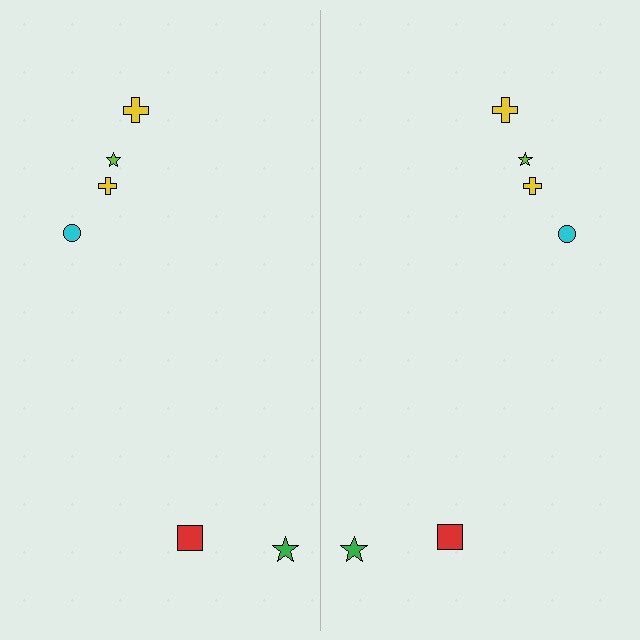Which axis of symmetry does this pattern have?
The pattern has a vertical axis of symmetry running through the center of the image.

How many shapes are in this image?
There are 12 shapes in this image.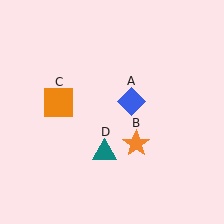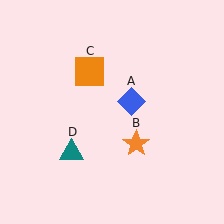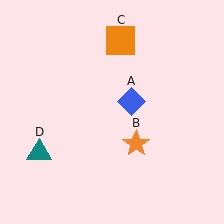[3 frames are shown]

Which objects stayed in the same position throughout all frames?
Blue diamond (object A) and orange star (object B) remained stationary.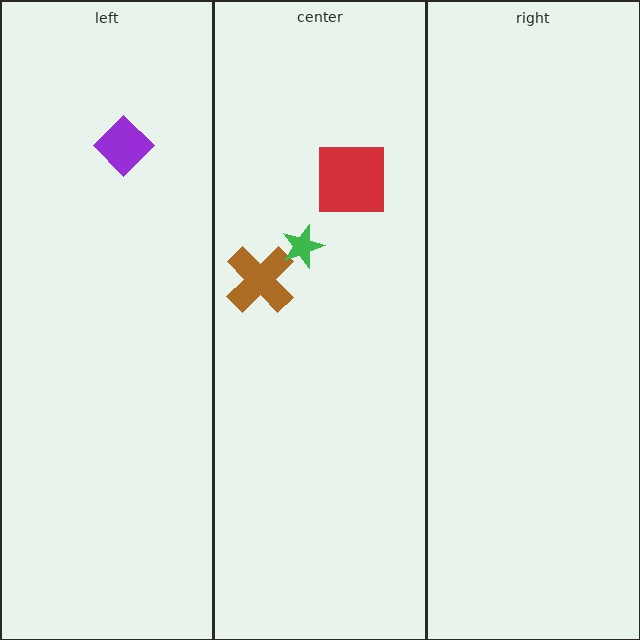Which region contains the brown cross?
The center region.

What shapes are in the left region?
The purple diamond.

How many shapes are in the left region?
1.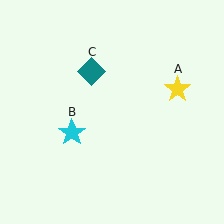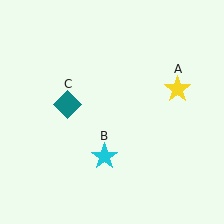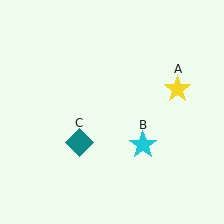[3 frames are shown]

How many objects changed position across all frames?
2 objects changed position: cyan star (object B), teal diamond (object C).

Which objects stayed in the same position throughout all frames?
Yellow star (object A) remained stationary.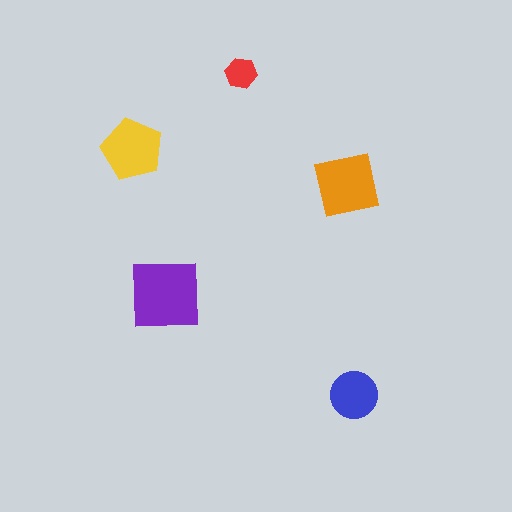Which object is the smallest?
The red hexagon.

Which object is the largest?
The purple square.